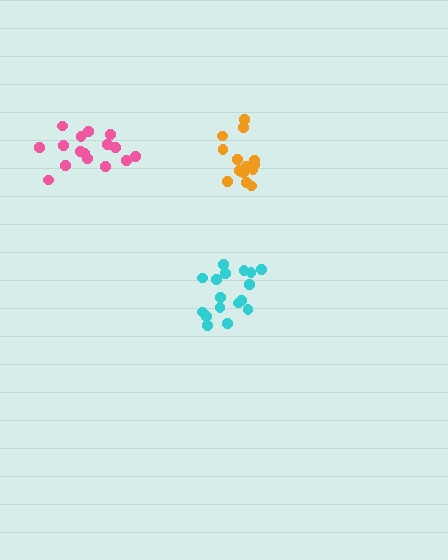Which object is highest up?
The pink cluster is topmost.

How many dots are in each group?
Group 1: 15 dots, Group 2: 17 dots, Group 3: 17 dots (49 total).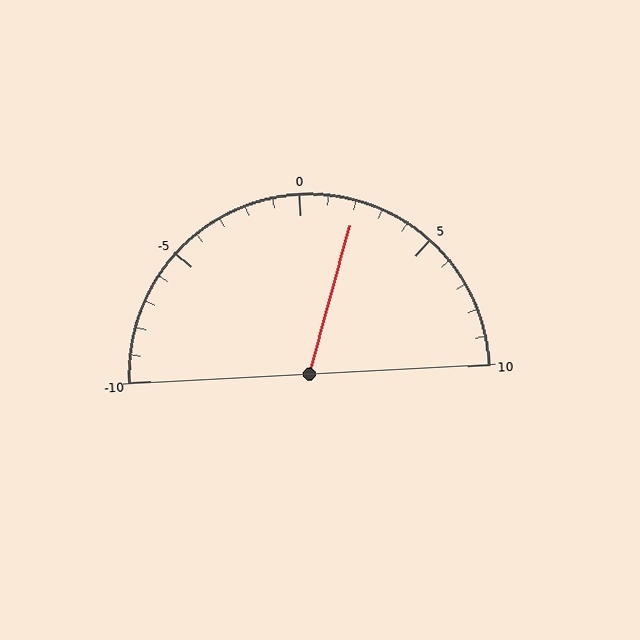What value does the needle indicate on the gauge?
The needle indicates approximately 2.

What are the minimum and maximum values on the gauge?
The gauge ranges from -10 to 10.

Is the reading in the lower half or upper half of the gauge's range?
The reading is in the upper half of the range (-10 to 10).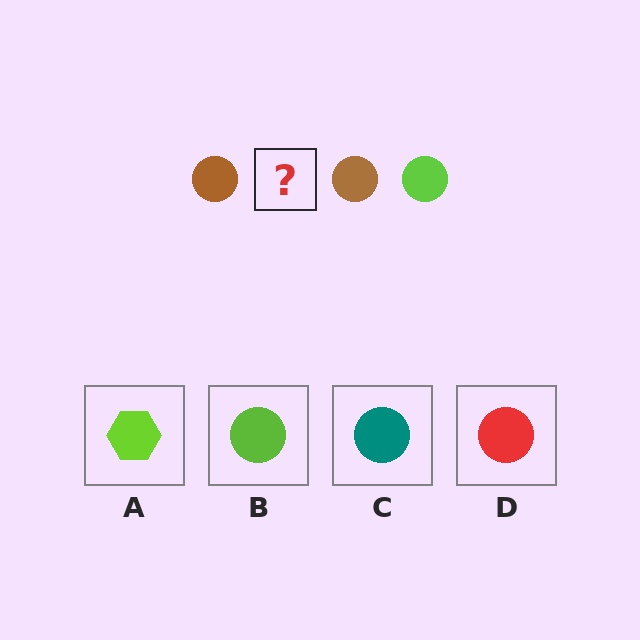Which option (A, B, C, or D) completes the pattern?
B.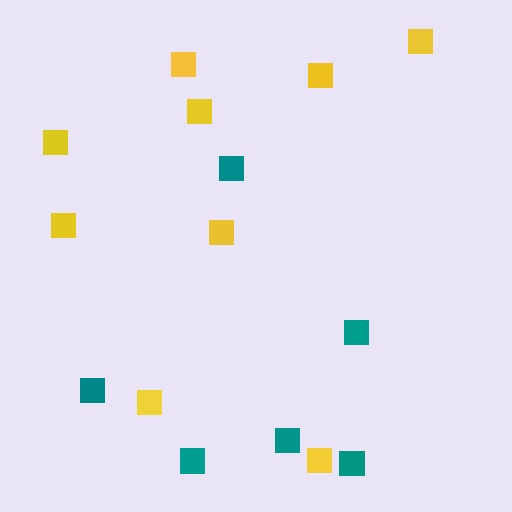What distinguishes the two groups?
There are 2 groups: one group of teal squares (6) and one group of yellow squares (9).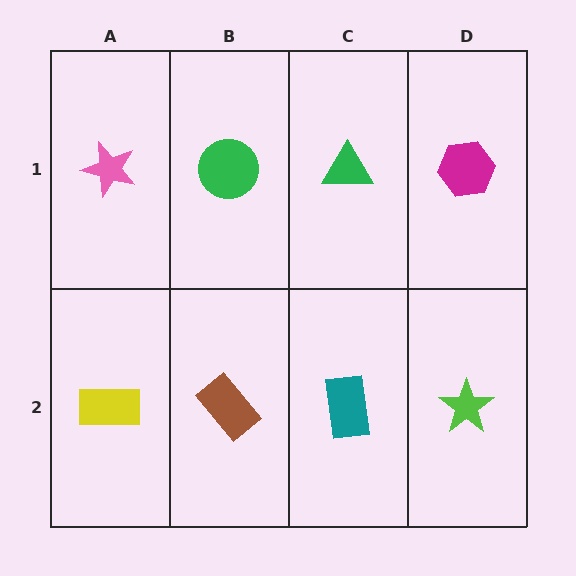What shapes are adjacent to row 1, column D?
A lime star (row 2, column D), a green triangle (row 1, column C).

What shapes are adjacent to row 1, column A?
A yellow rectangle (row 2, column A), a green circle (row 1, column B).